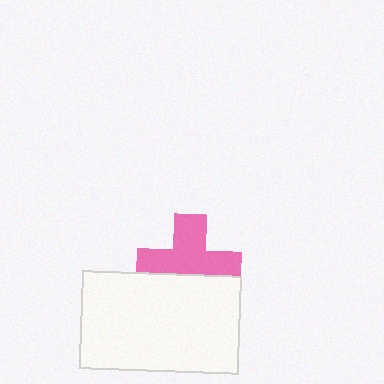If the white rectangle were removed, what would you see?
You would see the complete pink cross.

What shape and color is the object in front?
The object in front is a white rectangle.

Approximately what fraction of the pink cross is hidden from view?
Roughly 38% of the pink cross is hidden behind the white rectangle.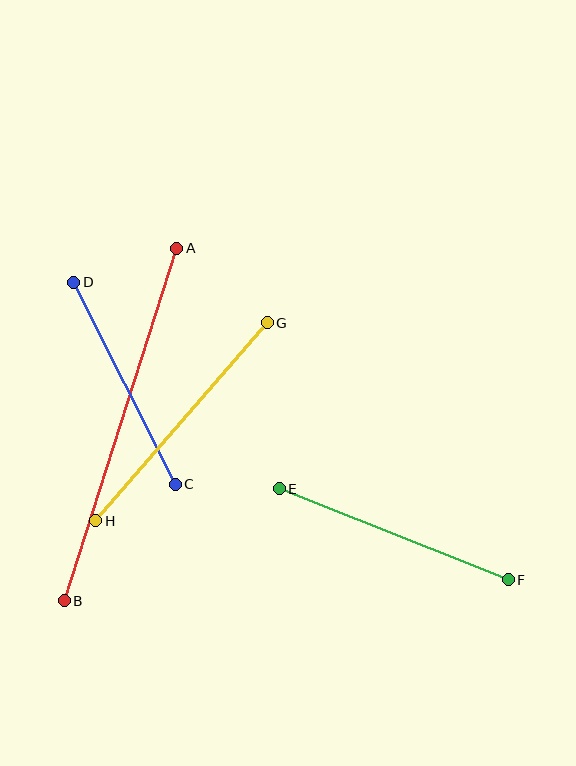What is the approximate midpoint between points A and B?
The midpoint is at approximately (121, 424) pixels.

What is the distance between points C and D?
The distance is approximately 226 pixels.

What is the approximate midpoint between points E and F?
The midpoint is at approximately (394, 534) pixels.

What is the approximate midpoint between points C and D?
The midpoint is at approximately (124, 383) pixels.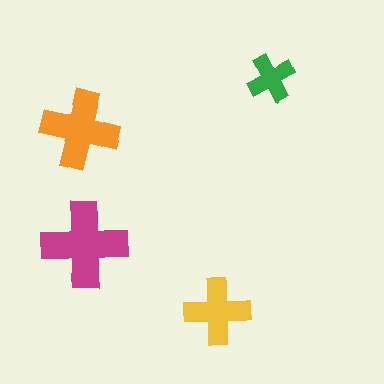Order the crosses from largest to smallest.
the magenta one, the orange one, the yellow one, the green one.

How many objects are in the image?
There are 4 objects in the image.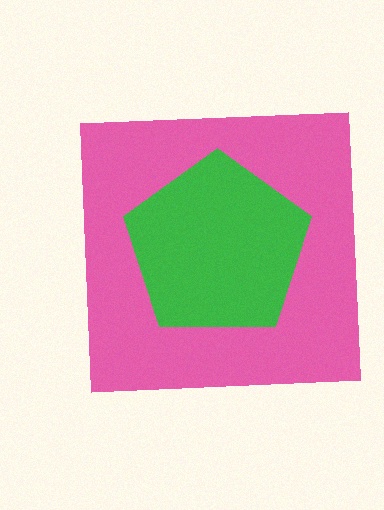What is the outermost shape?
The pink square.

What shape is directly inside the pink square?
The green pentagon.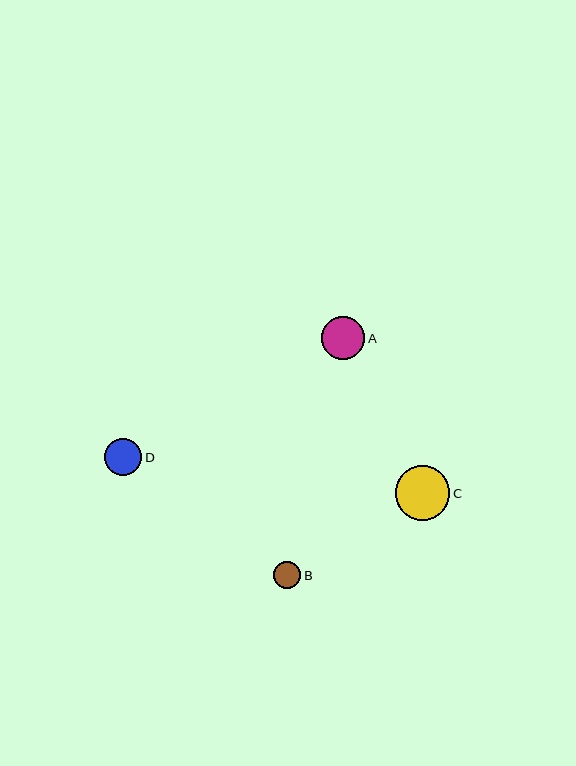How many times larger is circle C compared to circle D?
Circle C is approximately 1.5 times the size of circle D.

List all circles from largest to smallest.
From largest to smallest: C, A, D, B.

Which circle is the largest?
Circle C is the largest with a size of approximately 54 pixels.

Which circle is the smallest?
Circle B is the smallest with a size of approximately 28 pixels.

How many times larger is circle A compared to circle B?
Circle A is approximately 1.6 times the size of circle B.